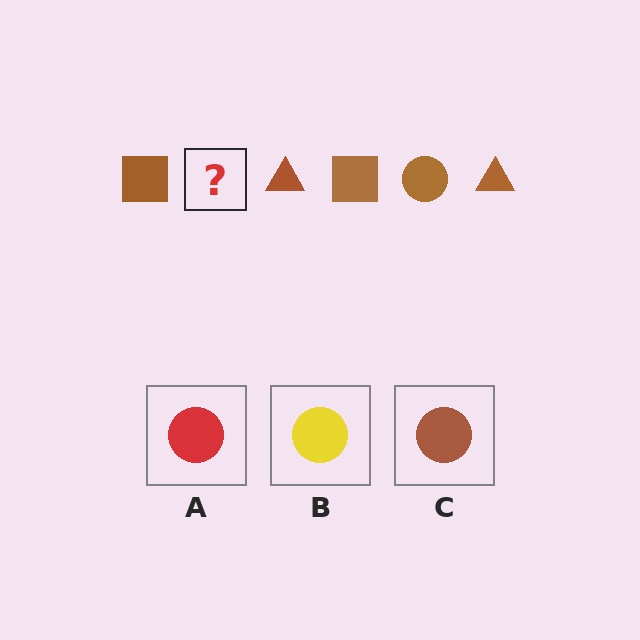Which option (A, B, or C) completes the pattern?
C.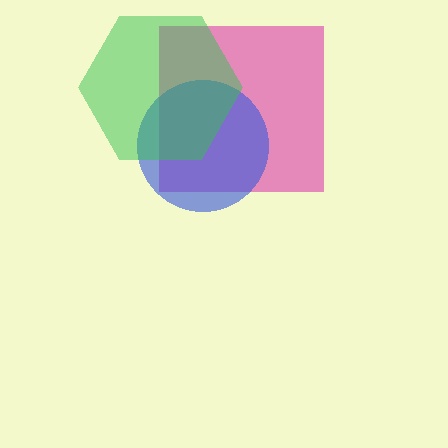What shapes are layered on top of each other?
The layered shapes are: a pink square, a blue circle, a green hexagon.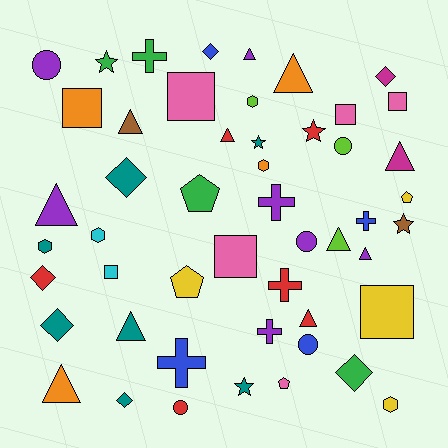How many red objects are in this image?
There are 6 red objects.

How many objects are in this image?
There are 50 objects.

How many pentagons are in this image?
There are 4 pentagons.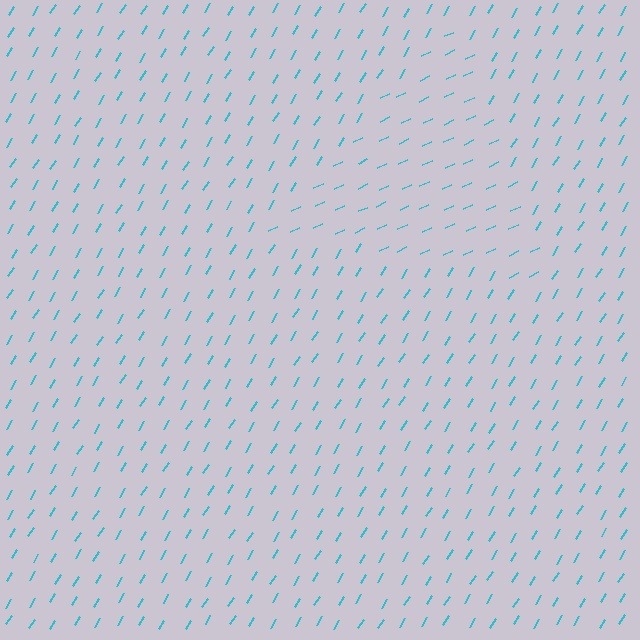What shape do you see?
I see a triangle.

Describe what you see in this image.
The image is filled with small cyan line segments. A triangle region in the image has lines oriented differently from the surrounding lines, creating a visible texture boundary.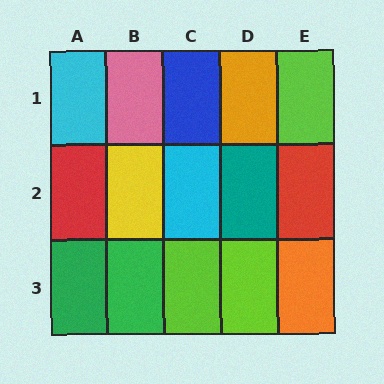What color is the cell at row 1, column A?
Cyan.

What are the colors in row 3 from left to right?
Green, green, lime, lime, orange.